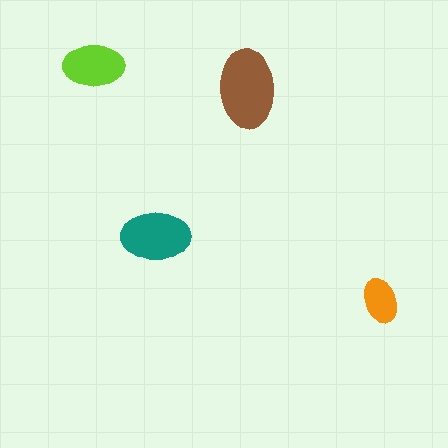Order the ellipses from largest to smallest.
the brown one, the teal one, the lime one, the orange one.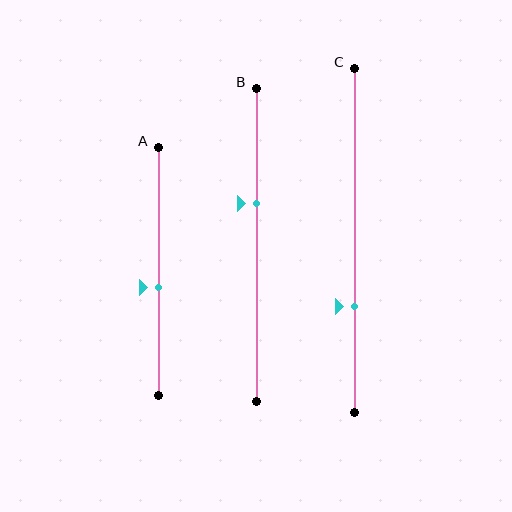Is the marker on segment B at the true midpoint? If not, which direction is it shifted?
No, the marker on segment B is shifted upward by about 13% of the segment length.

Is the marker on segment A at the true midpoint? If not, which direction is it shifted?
No, the marker on segment A is shifted downward by about 6% of the segment length.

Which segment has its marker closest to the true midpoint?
Segment A has its marker closest to the true midpoint.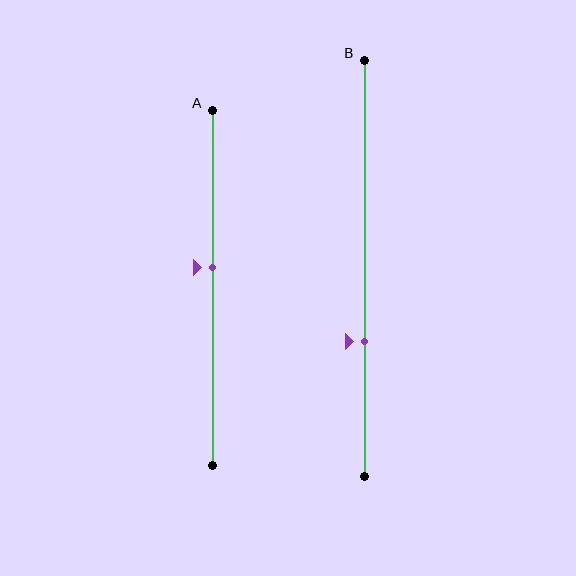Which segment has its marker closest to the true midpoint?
Segment A has its marker closest to the true midpoint.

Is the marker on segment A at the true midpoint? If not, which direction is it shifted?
No, the marker on segment A is shifted upward by about 6% of the segment length.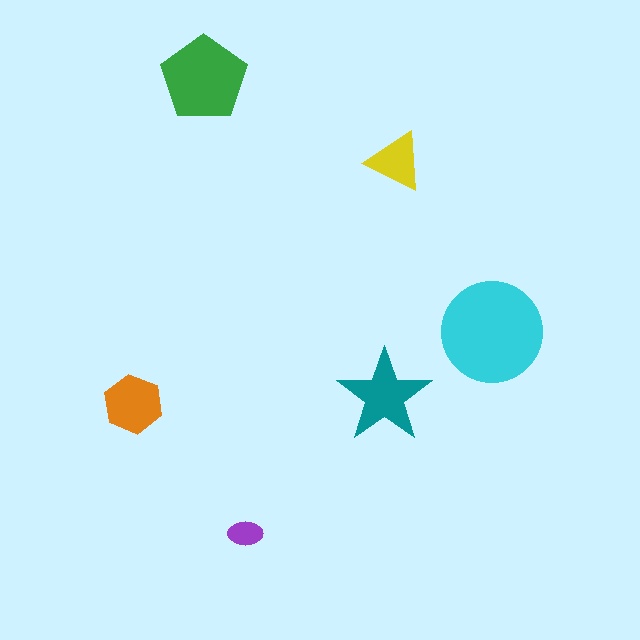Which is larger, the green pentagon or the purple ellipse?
The green pentagon.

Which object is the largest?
The cyan circle.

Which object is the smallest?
The purple ellipse.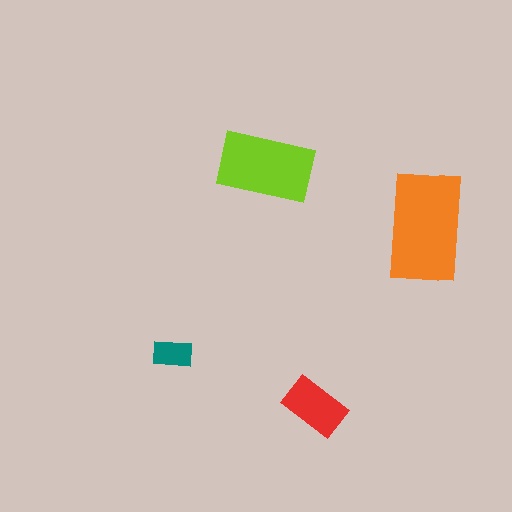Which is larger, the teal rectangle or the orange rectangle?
The orange one.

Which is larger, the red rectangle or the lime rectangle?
The lime one.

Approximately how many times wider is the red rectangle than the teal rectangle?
About 1.5 times wider.